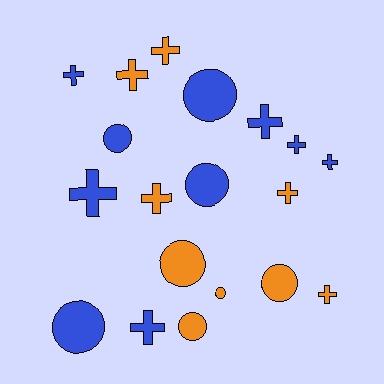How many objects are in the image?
There are 19 objects.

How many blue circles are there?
There are 4 blue circles.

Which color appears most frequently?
Blue, with 10 objects.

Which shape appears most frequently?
Cross, with 11 objects.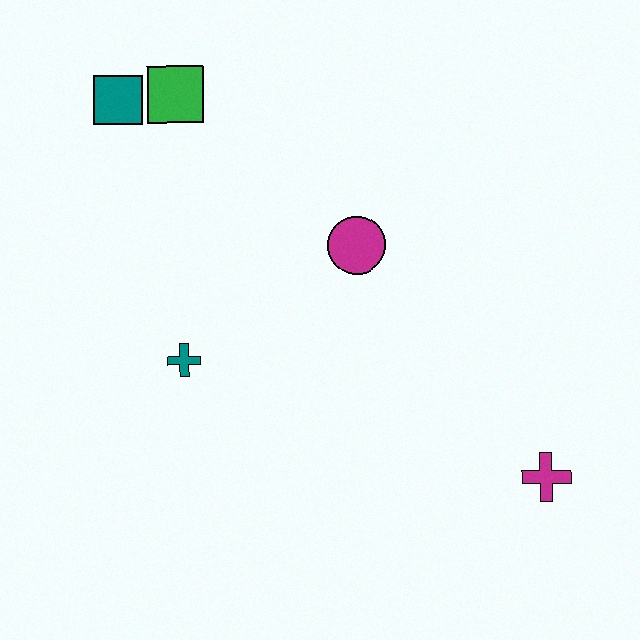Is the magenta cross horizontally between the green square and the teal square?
No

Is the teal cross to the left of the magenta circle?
Yes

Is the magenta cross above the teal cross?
No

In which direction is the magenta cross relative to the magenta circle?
The magenta cross is below the magenta circle.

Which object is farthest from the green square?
The magenta cross is farthest from the green square.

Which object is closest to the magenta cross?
The magenta circle is closest to the magenta cross.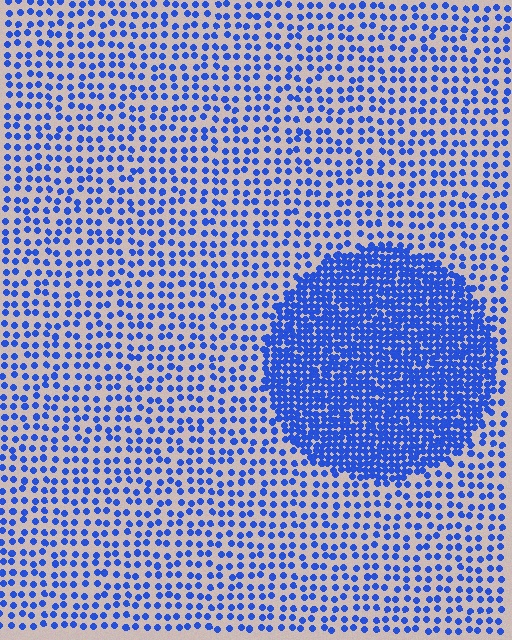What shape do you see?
I see a circle.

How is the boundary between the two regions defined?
The boundary is defined by a change in element density (approximately 2.7x ratio). All elements are the same color, size, and shape.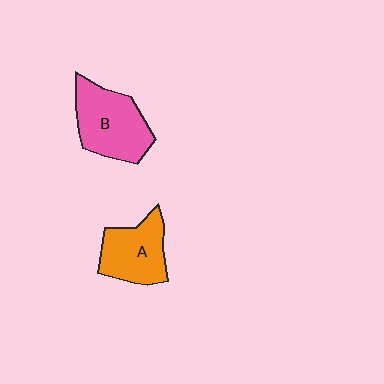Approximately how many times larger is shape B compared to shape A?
Approximately 1.2 times.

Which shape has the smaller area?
Shape A (orange).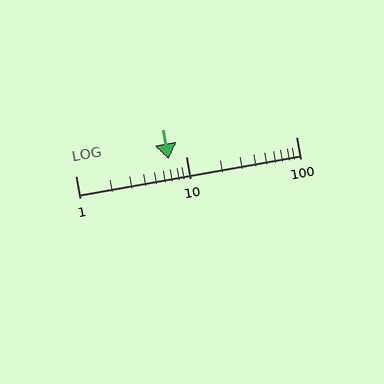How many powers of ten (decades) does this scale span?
The scale spans 2 decades, from 1 to 100.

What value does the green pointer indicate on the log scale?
The pointer indicates approximately 7.